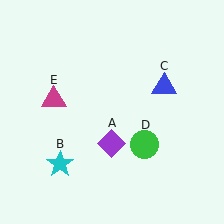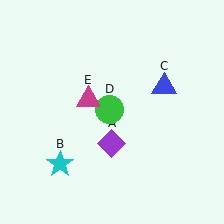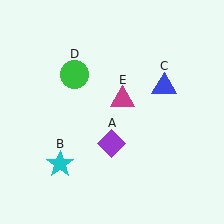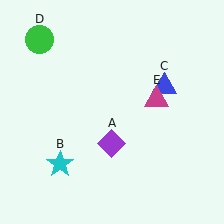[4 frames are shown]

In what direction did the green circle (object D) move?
The green circle (object D) moved up and to the left.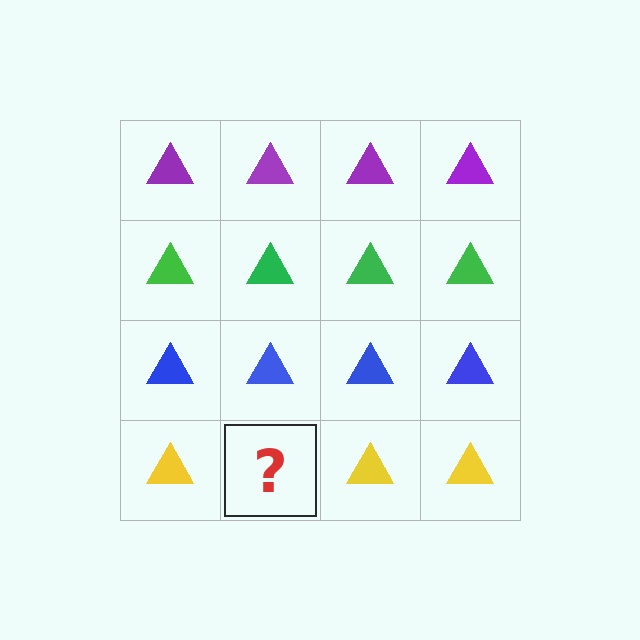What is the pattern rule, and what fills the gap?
The rule is that each row has a consistent color. The gap should be filled with a yellow triangle.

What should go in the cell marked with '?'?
The missing cell should contain a yellow triangle.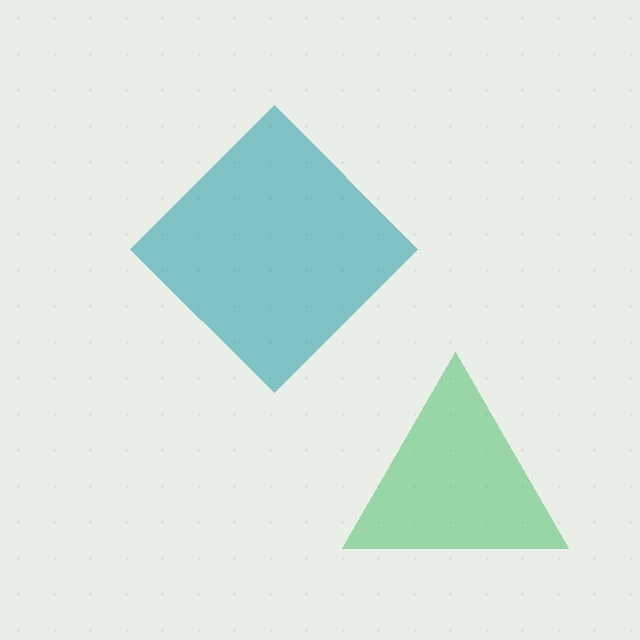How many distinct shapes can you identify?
There are 2 distinct shapes: a teal diamond, a green triangle.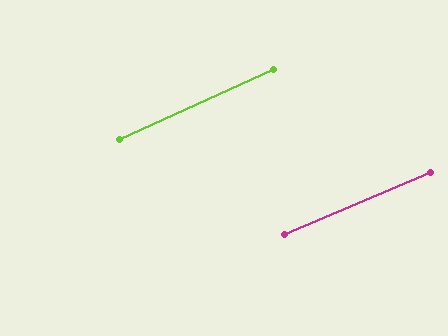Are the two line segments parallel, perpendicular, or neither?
Parallel — their directions differ by only 1.5°.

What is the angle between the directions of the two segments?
Approximately 1 degree.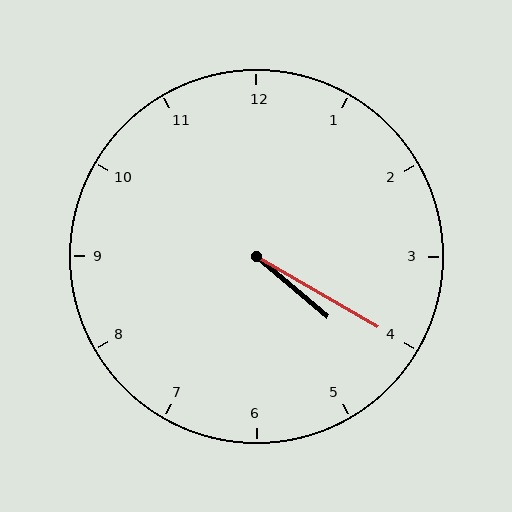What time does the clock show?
4:20.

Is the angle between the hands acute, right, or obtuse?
It is acute.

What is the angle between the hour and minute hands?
Approximately 10 degrees.